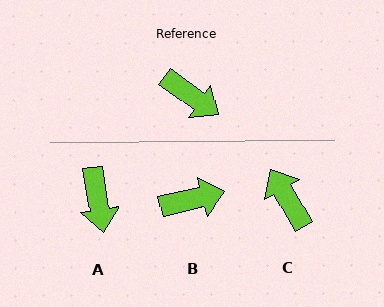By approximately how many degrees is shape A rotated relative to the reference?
Approximately 46 degrees clockwise.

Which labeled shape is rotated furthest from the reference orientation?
C, about 155 degrees away.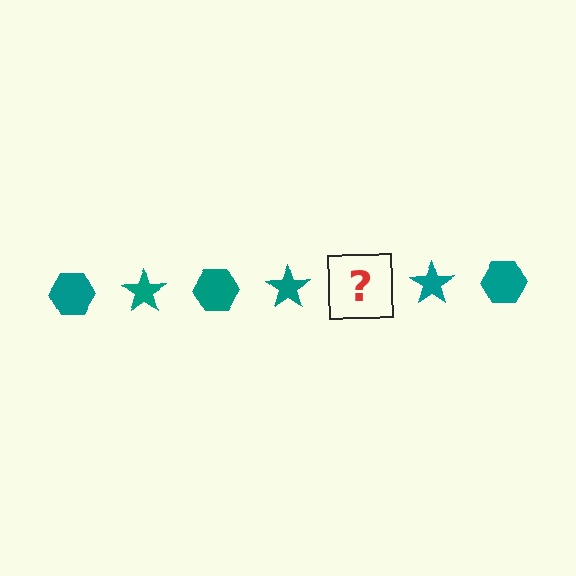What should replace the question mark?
The question mark should be replaced with a teal hexagon.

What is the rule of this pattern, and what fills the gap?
The rule is that the pattern cycles through hexagon, star shapes in teal. The gap should be filled with a teal hexagon.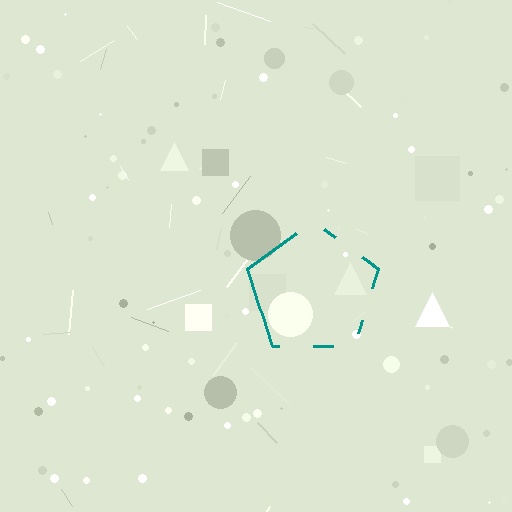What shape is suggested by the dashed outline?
The dashed outline suggests a pentagon.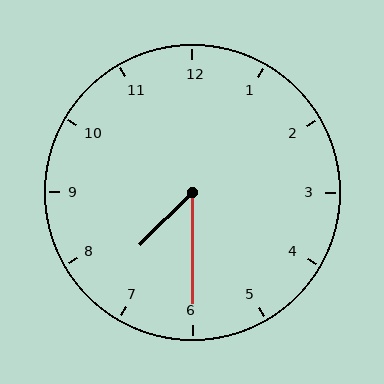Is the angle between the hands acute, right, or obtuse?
It is acute.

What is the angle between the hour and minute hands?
Approximately 45 degrees.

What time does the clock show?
7:30.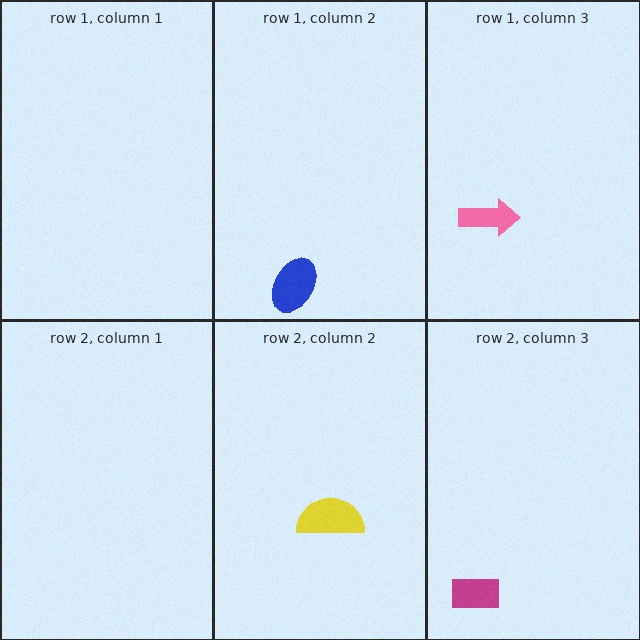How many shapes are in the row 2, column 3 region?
1.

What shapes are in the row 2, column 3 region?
The magenta rectangle.